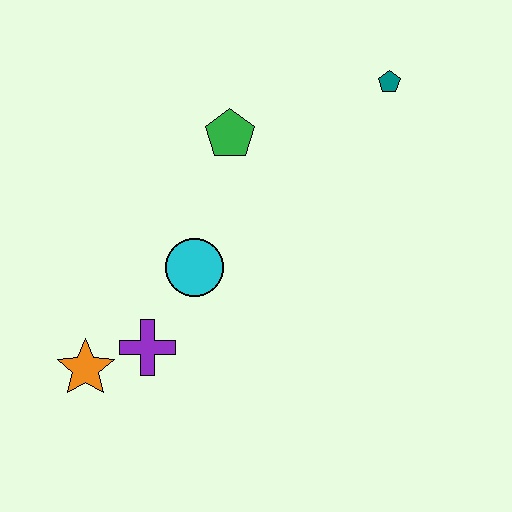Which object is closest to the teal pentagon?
The green pentagon is closest to the teal pentagon.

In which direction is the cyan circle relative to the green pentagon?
The cyan circle is below the green pentagon.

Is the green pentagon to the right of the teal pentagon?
No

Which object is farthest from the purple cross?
The teal pentagon is farthest from the purple cross.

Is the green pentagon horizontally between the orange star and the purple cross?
No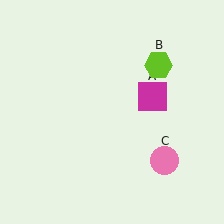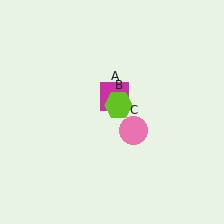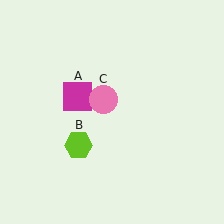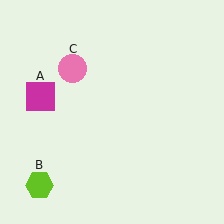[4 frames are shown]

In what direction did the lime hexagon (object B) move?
The lime hexagon (object B) moved down and to the left.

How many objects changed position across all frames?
3 objects changed position: magenta square (object A), lime hexagon (object B), pink circle (object C).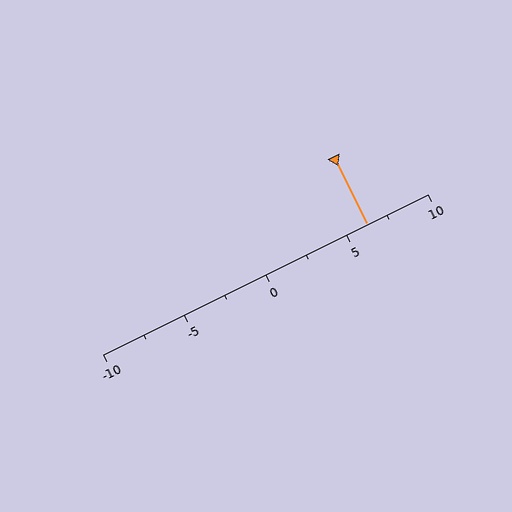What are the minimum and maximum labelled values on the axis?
The axis runs from -10 to 10.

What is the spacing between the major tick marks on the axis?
The major ticks are spaced 5 apart.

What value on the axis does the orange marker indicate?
The marker indicates approximately 6.2.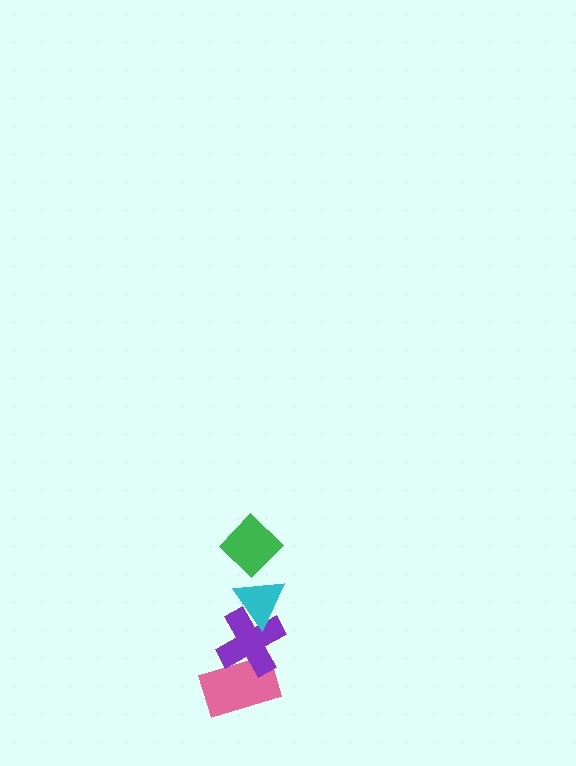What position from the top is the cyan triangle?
The cyan triangle is 2nd from the top.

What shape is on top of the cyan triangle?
The green diamond is on top of the cyan triangle.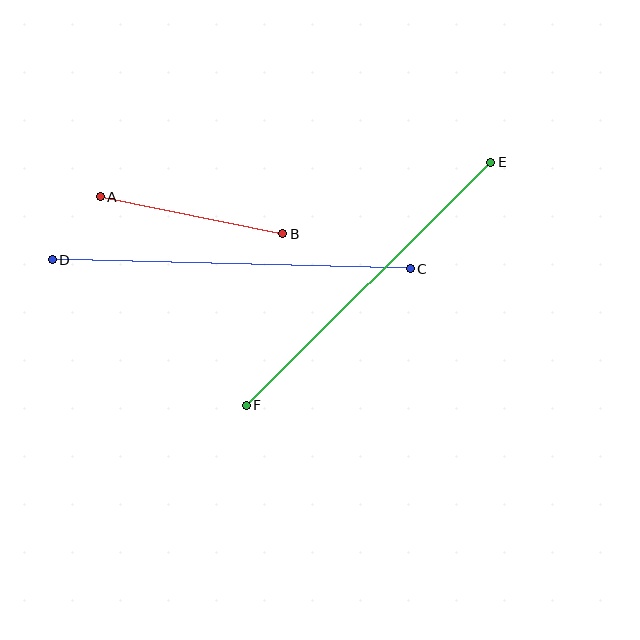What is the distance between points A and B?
The distance is approximately 186 pixels.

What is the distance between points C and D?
The distance is approximately 358 pixels.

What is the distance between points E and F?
The distance is approximately 345 pixels.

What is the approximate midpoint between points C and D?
The midpoint is at approximately (231, 264) pixels.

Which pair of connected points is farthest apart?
Points C and D are farthest apart.